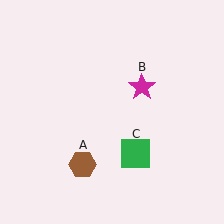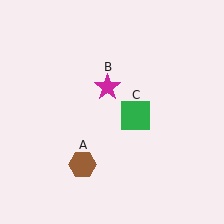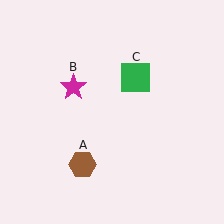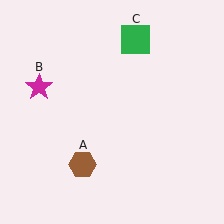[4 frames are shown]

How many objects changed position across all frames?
2 objects changed position: magenta star (object B), green square (object C).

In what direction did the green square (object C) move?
The green square (object C) moved up.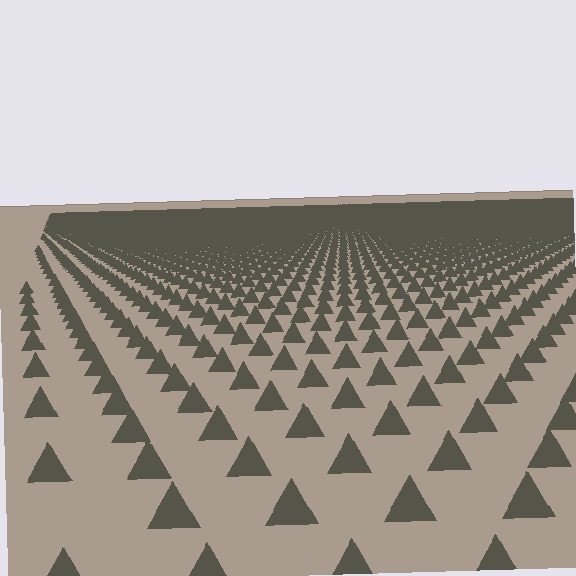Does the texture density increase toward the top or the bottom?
Density increases toward the top.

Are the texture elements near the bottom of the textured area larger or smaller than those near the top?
Larger. Near the bottom, elements are closer to the viewer and appear at a bigger on-screen size.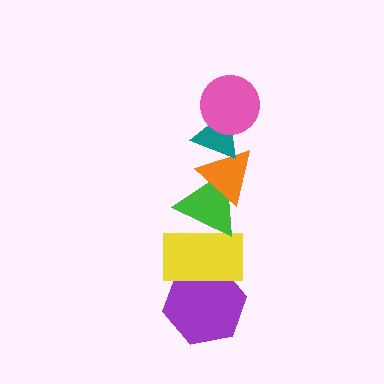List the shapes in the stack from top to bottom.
From top to bottom: the pink circle, the teal triangle, the orange triangle, the green triangle, the yellow rectangle, the purple hexagon.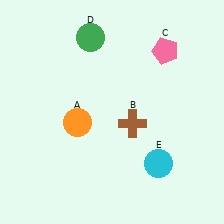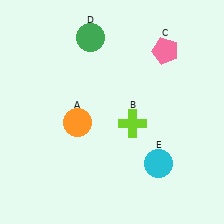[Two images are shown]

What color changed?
The cross (B) changed from brown in Image 1 to lime in Image 2.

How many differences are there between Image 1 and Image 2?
There is 1 difference between the two images.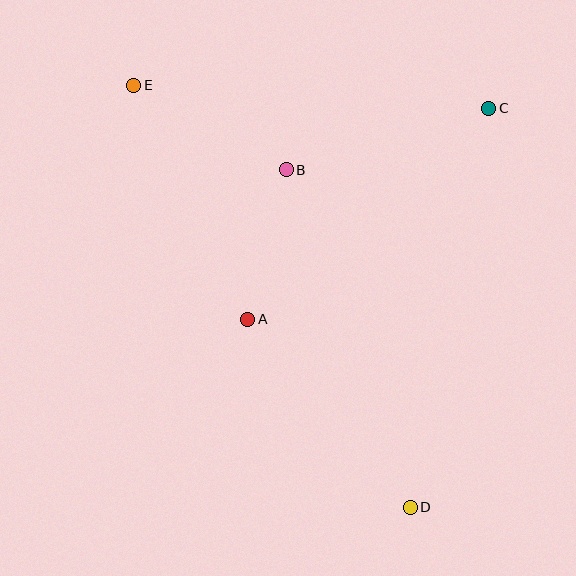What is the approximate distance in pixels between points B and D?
The distance between B and D is approximately 359 pixels.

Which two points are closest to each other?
Points A and B are closest to each other.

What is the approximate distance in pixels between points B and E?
The distance between B and E is approximately 175 pixels.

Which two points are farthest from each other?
Points D and E are farthest from each other.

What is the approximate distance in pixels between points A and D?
The distance between A and D is approximately 248 pixels.